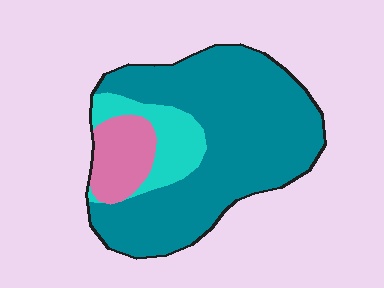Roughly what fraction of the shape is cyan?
Cyan takes up about one eighth (1/8) of the shape.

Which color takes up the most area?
Teal, at roughly 75%.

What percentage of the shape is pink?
Pink covers about 15% of the shape.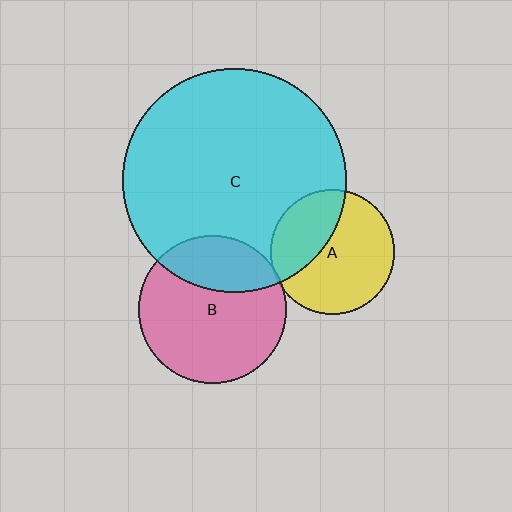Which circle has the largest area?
Circle C (cyan).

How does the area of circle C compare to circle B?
Approximately 2.3 times.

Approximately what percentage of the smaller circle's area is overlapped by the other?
Approximately 5%.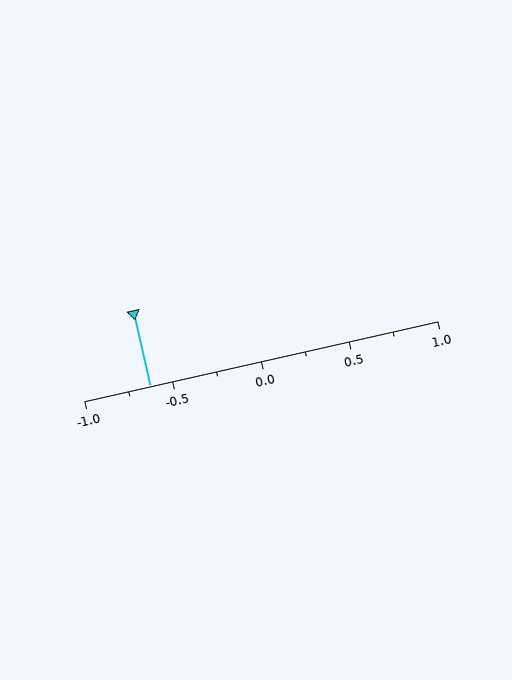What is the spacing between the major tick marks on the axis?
The major ticks are spaced 0.5 apart.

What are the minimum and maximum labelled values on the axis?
The axis runs from -1.0 to 1.0.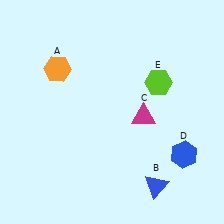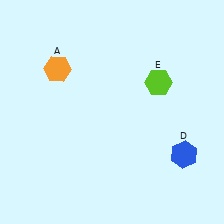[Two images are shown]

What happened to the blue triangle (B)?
The blue triangle (B) was removed in Image 2. It was in the bottom-right area of Image 1.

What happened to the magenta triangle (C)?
The magenta triangle (C) was removed in Image 2. It was in the bottom-right area of Image 1.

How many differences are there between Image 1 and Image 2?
There are 2 differences between the two images.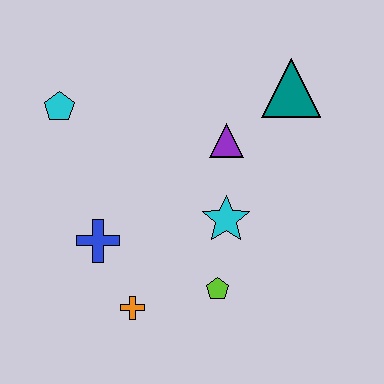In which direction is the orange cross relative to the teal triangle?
The orange cross is below the teal triangle.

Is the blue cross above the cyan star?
No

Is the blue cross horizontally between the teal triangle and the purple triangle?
No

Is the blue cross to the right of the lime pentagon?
No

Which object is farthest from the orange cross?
The teal triangle is farthest from the orange cross.